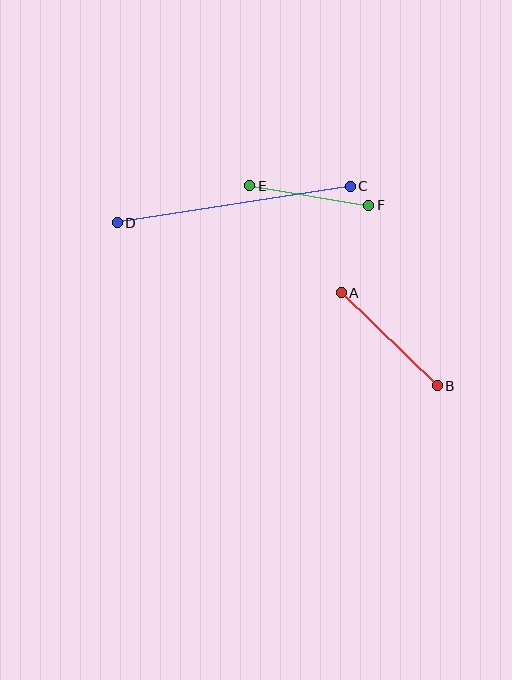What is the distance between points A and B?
The distance is approximately 134 pixels.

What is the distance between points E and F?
The distance is approximately 121 pixels.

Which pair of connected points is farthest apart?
Points C and D are farthest apart.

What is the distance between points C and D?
The distance is approximately 236 pixels.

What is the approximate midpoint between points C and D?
The midpoint is at approximately (234, 204) pixels.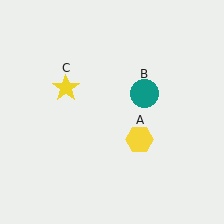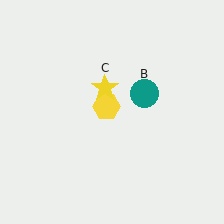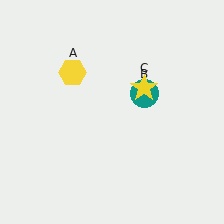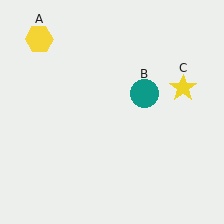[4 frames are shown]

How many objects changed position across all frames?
2 objects changed position: yellow hexagon (object A), yellow star (object C).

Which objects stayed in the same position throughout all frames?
Teal circle (object B) remained stationary.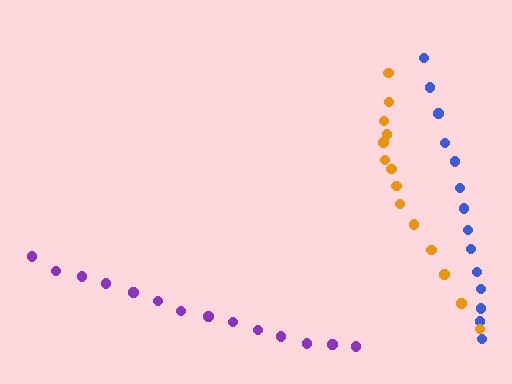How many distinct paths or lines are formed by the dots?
There are 3 distinct paths.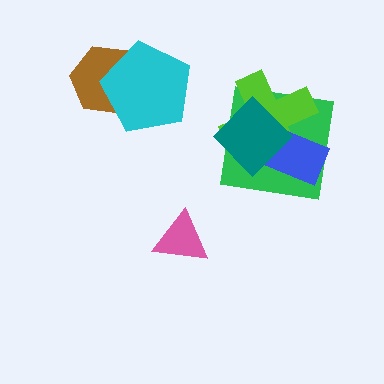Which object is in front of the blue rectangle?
The teal diamond is in front of the blue rectangle.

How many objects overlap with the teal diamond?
3 objects overlap with the teal diamond.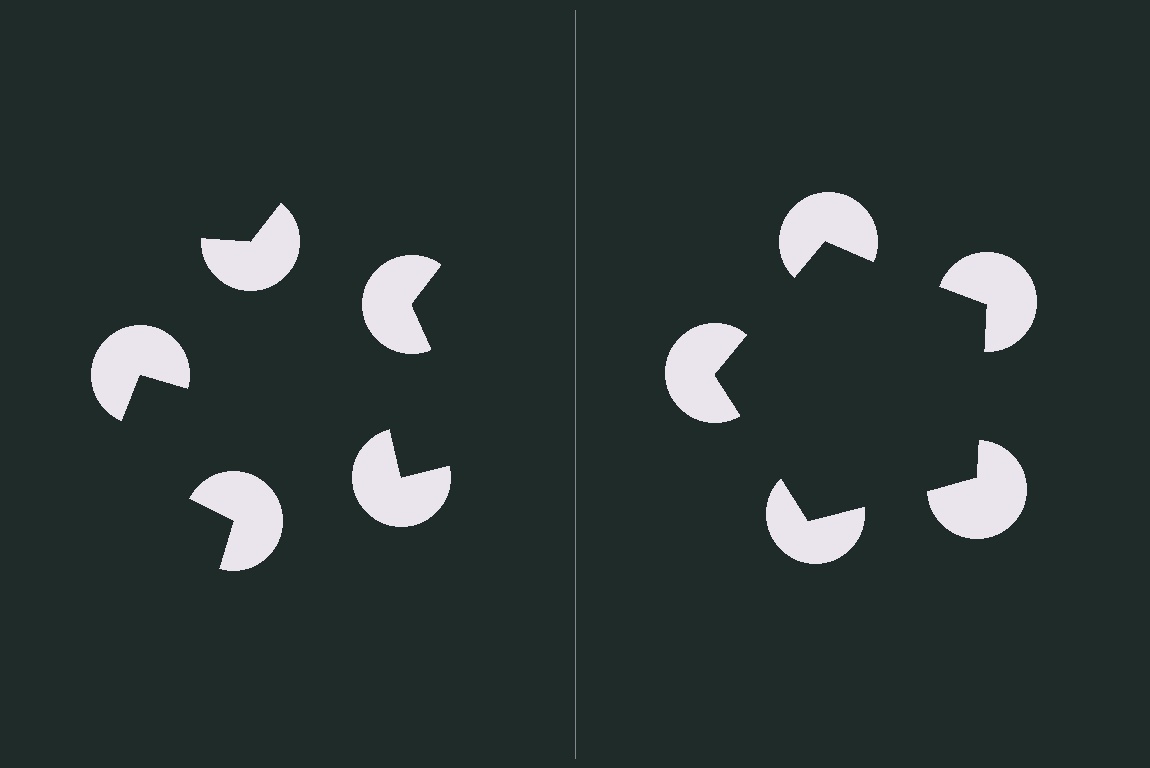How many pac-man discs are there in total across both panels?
10 — 5 on each side.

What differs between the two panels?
The pac-man discs are positioned identically on both sides; only the wedge orientations differ. On the right they align to a pentagon; on the left they are misaligned.